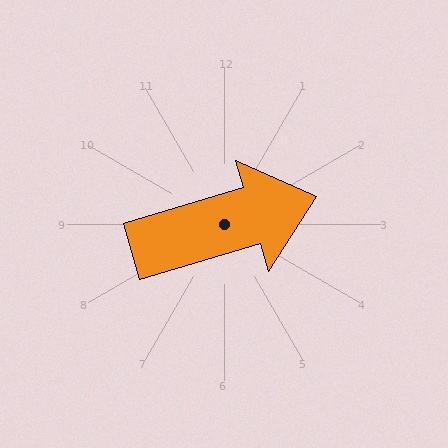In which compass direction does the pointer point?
East.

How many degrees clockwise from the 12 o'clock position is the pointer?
Approximately 73 degrees.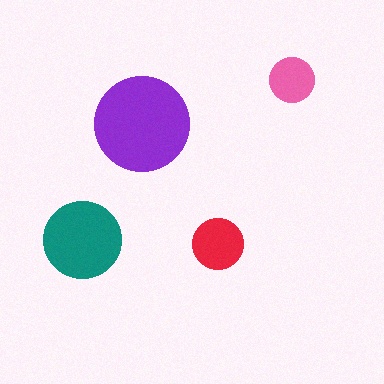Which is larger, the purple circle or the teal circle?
The purple one.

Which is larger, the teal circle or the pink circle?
The teal one.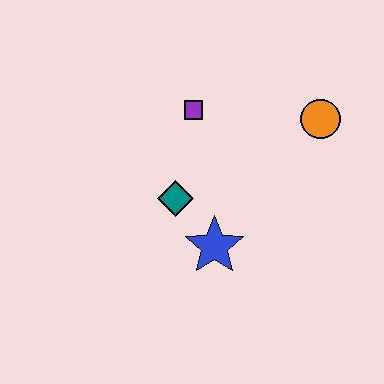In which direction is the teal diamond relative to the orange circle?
The teal diamond is to the left of the orange circle.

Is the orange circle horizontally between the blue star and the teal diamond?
No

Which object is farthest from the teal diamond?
The orange circle is farthest from the teal diamond.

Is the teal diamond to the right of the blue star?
No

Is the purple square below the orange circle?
No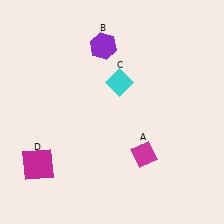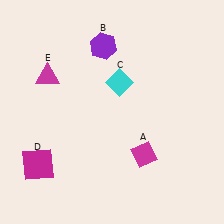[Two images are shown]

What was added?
A magenta triangle (E) was added in Image 2.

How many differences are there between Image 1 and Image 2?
There is 1 difference between the two images.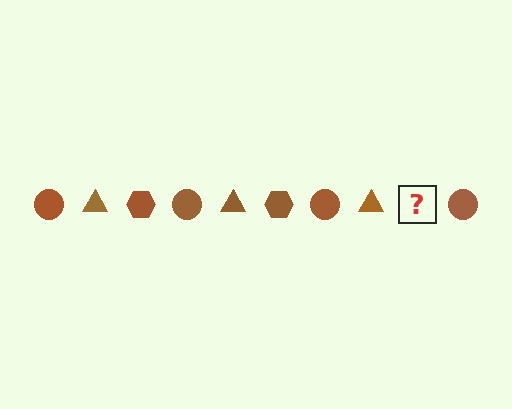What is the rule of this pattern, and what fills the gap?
The rule is that the pattern cycles through circle, triangle, hexagon shapes in brown. The gap should be filled with a brown hexagon.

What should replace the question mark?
The question mark should be replaced with a brown hexagon.